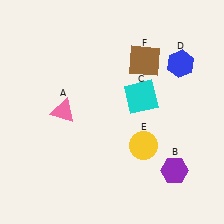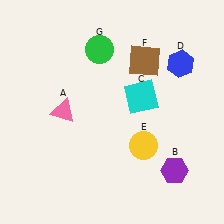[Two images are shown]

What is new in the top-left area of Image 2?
A green circle (G) was added in the top-left area of Image 2.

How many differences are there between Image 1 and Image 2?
There is 1 difference between the two images.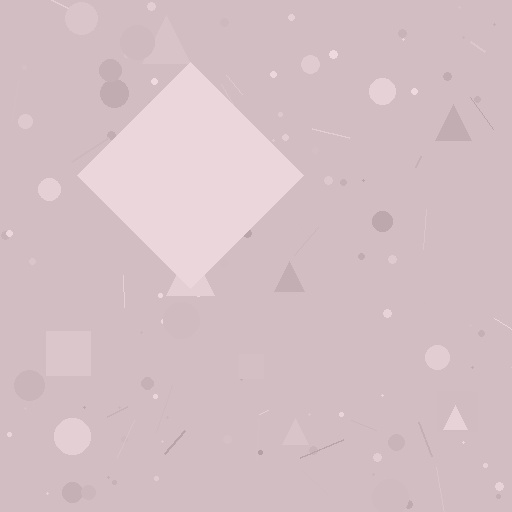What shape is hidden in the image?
A diamond is hidden in the image.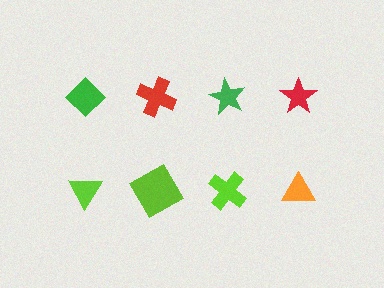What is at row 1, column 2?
A red cross.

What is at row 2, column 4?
An orange triangle.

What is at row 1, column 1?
A green diamond.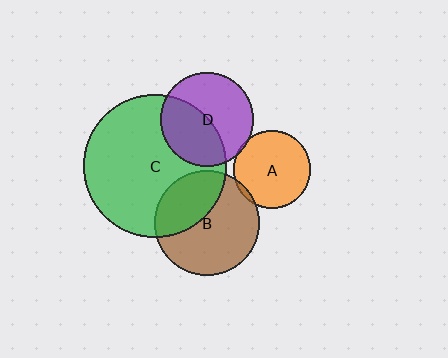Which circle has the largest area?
Circle C (green).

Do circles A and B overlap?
Yes.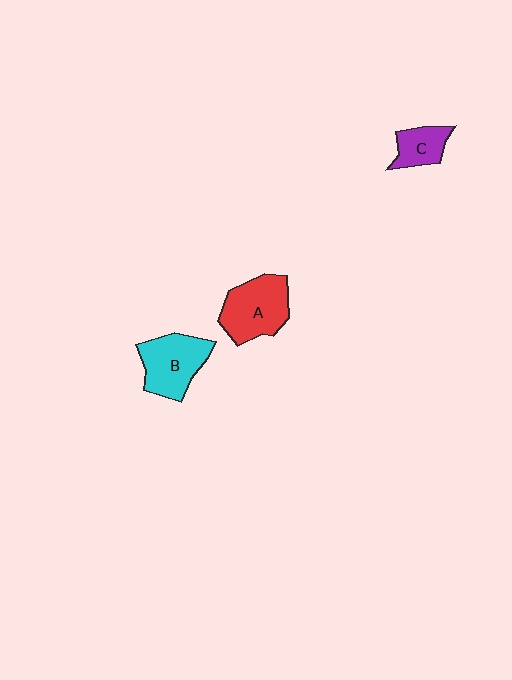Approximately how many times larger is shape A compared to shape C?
Approximately 1.9 times.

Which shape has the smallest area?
Shape C (purple).